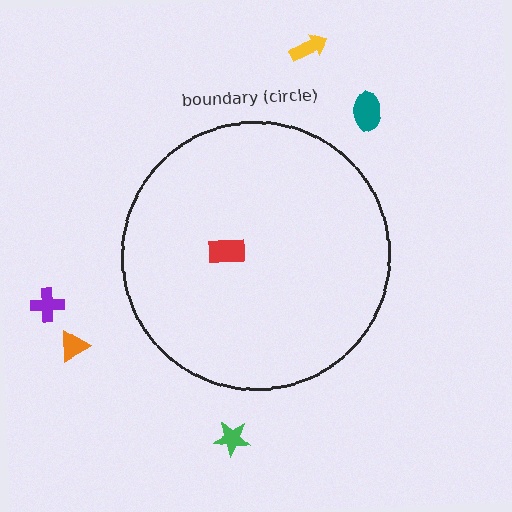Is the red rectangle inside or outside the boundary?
Inside.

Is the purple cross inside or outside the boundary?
Outside.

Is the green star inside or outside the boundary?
Outside.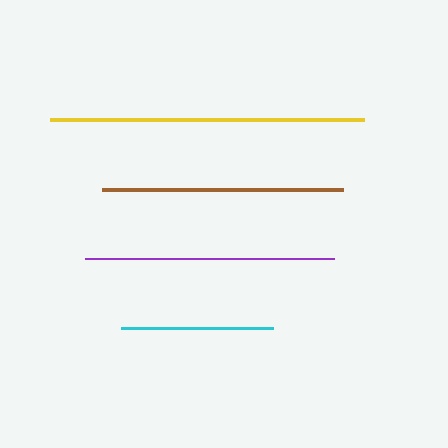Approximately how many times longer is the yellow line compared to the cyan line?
The yellow line is approximately 2.1 times the length of the cyan line.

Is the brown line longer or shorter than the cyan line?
The brown line is longer than the cyan line.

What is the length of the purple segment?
The purple segment is approximately 250 pixels long.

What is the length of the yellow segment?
The yellow segment is approximately 314 pixels long.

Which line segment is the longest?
The yellow line is the longest at approximately 314 pixels.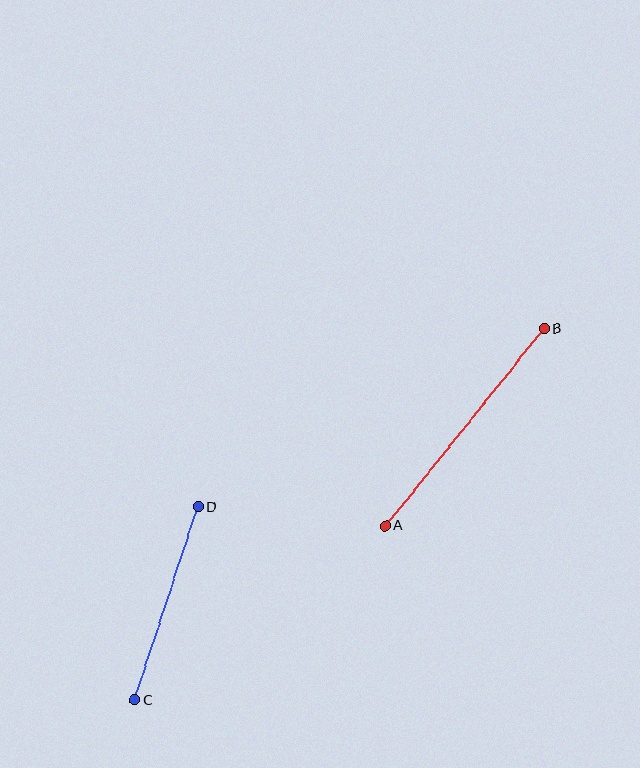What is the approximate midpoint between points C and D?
The midpoint is at approximately (167, 603) pixels.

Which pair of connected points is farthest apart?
Points A and B are farthest apart.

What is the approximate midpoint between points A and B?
The midpoint is at approximately (465, 427) pixels.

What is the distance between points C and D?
The distance is approximately 203 pixels.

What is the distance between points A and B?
The distance is approximately 253 pixels.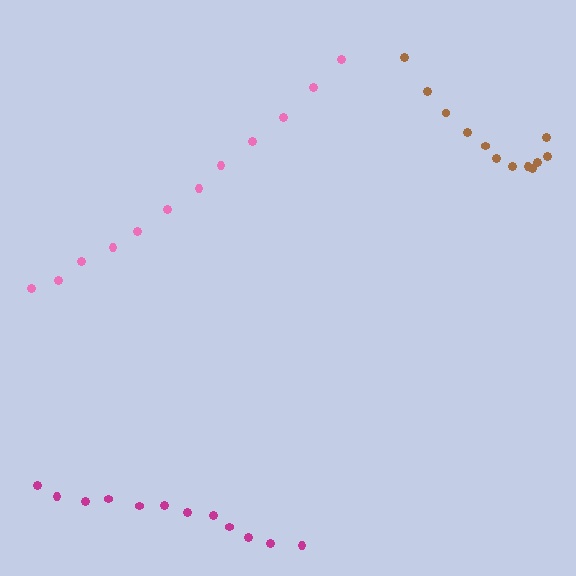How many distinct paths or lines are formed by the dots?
There are 3 distinct paths.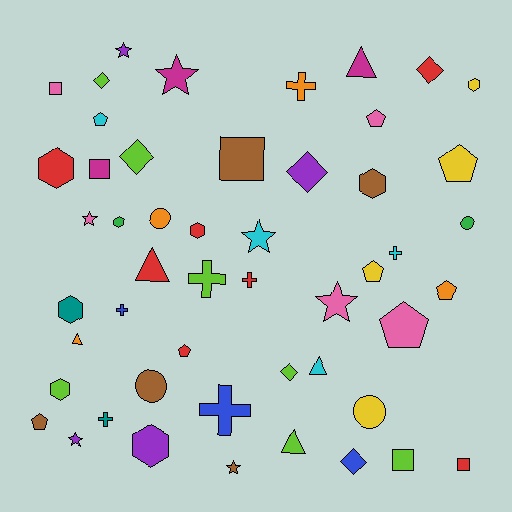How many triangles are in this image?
There are 5 triangles.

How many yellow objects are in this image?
There are 4 yellow objects.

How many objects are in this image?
There are 50 objects.